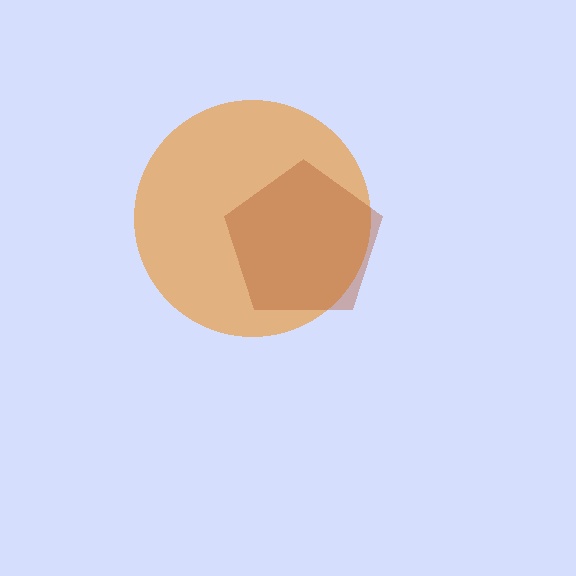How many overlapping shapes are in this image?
There are 2 overlapping shapes in the image.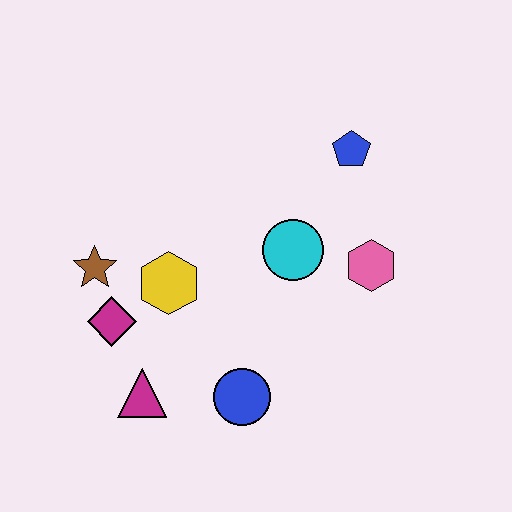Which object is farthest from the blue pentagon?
The magenta triangle is farthest from the blue pentagon.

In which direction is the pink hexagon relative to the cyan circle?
The pink hexagon is to the right of the cyan circle.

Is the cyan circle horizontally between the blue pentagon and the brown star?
Yes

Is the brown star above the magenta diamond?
Yes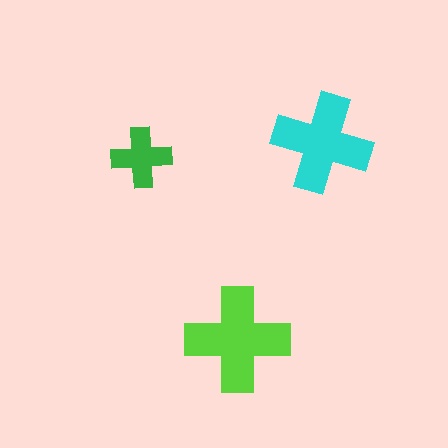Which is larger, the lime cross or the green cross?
The lime one.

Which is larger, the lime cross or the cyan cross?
The lime one.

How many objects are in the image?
There are 3 objects in the image.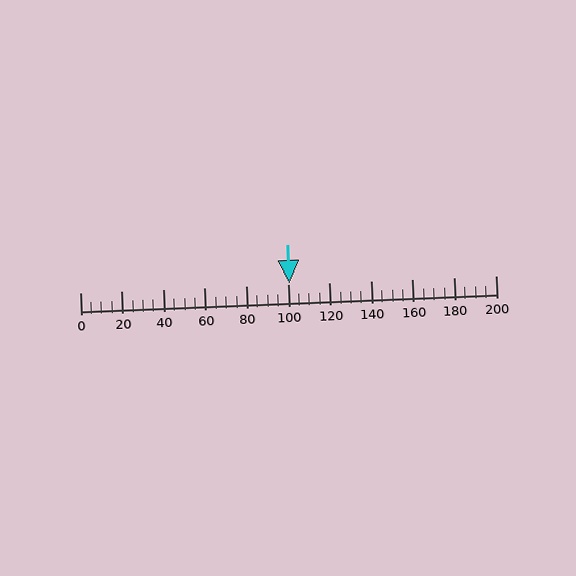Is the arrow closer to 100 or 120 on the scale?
The arrow is closer to 100.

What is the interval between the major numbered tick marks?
The major tick marks are spaced 20 units apart.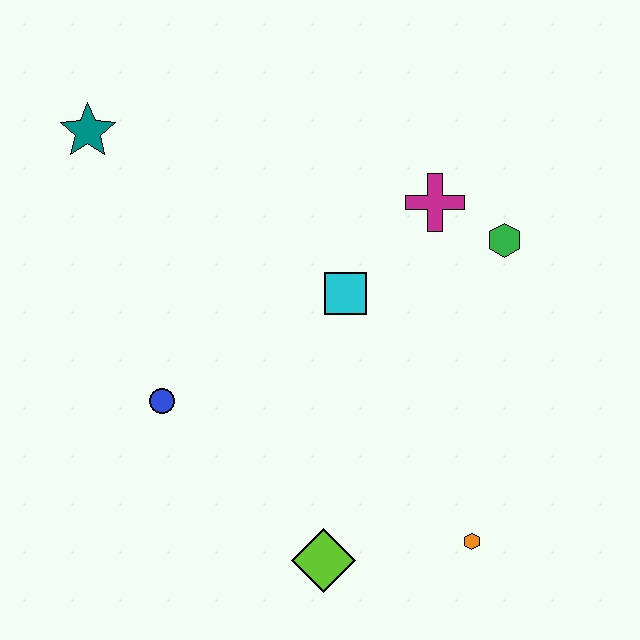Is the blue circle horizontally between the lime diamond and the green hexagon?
No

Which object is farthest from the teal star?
The orange hexagon is farthest from the teal star.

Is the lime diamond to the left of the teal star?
No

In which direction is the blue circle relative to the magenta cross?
The blue circle is to the left of the magenta cross.